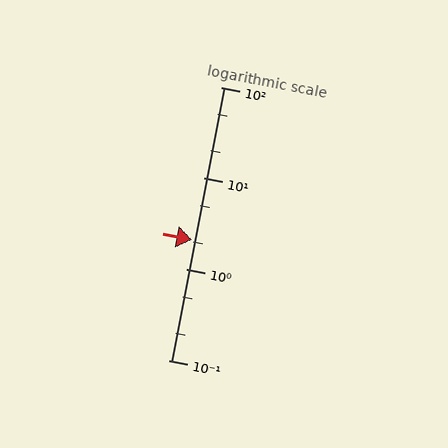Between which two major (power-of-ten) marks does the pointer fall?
The pointer is between 1 and 10.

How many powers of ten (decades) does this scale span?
The scale spans 3 decades, from 0.1 to 100.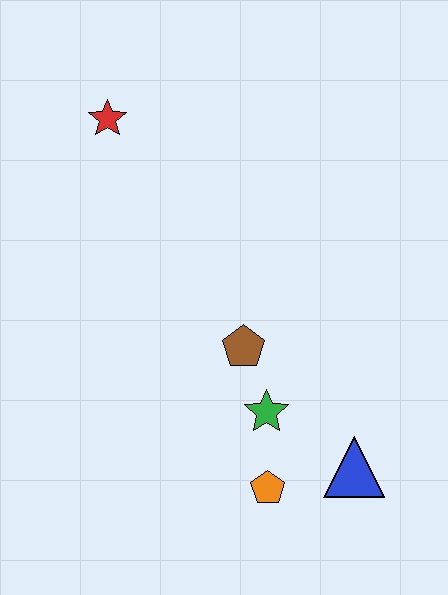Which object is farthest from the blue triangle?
The red star is farthest from the blue triangle.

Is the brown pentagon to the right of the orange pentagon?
No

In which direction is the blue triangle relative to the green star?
The blue triangle is to the right of the green star.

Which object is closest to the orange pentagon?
The green star is closest to the orange pentagon.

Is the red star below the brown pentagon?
No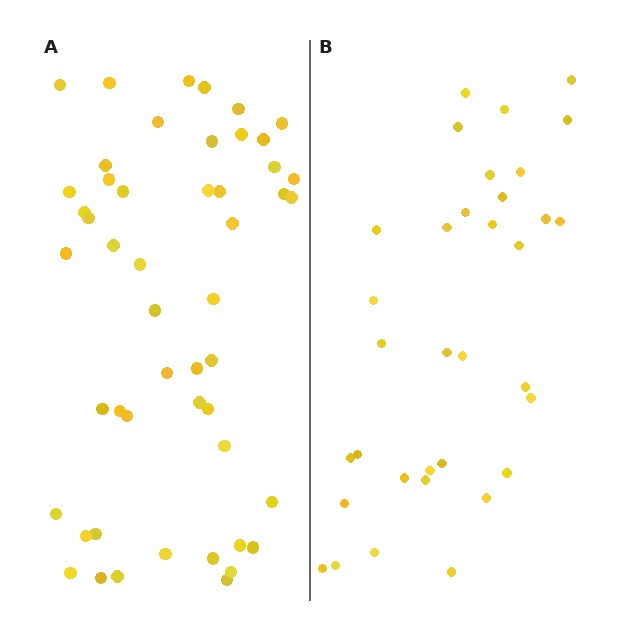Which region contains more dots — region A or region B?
Region A (the left region) has more dots.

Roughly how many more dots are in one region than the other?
Region A has approximately 15 more dots than region B.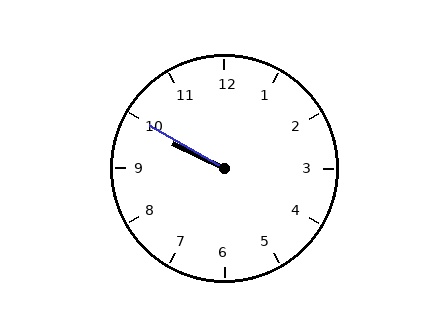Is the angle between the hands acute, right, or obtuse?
It is acute.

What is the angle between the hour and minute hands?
Approximately 5 degrees.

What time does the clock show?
9:50.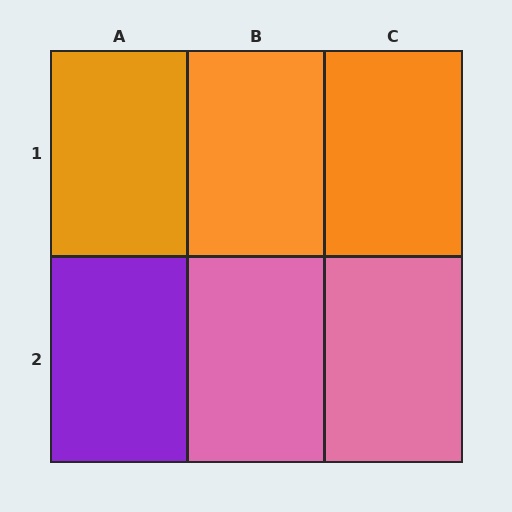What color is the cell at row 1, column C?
Orange.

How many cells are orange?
3 cells are orange.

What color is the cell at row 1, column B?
Orange.